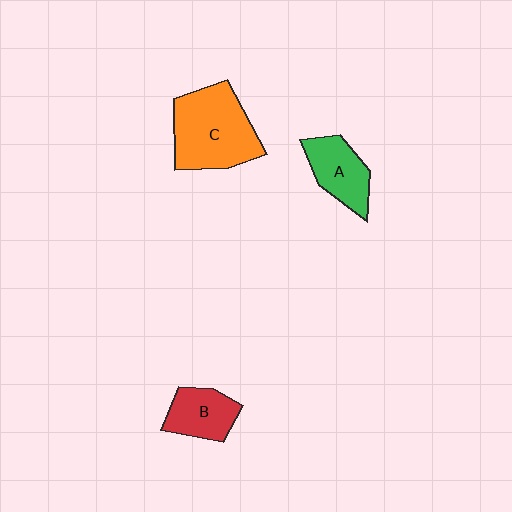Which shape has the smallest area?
Shape B (red).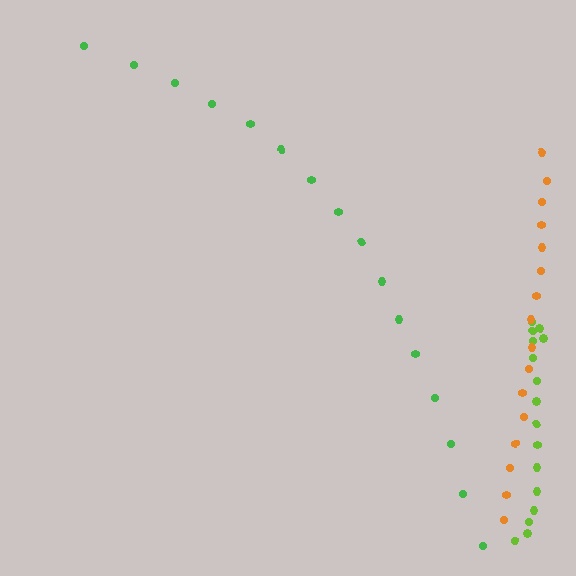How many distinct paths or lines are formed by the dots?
There are 3 distinct paths.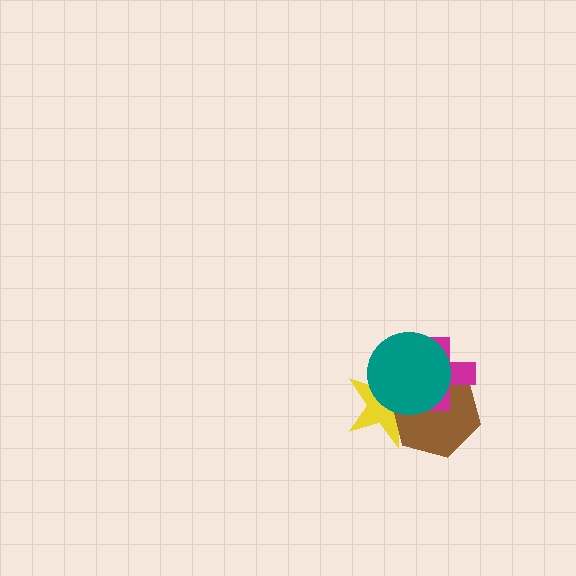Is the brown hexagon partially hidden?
Yes, it is partially covered by another shape.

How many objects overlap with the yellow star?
3 objects overlap with the yellow star.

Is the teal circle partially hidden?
No, no other shape covers it.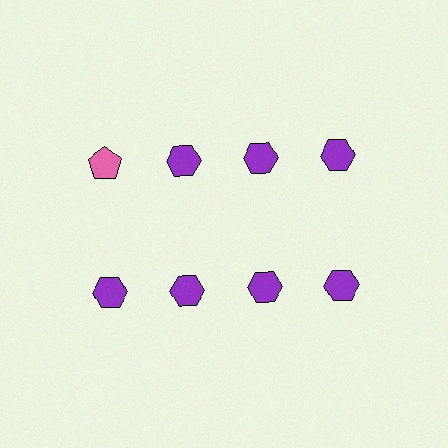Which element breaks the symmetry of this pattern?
The pink pentagon in the top row, leftmost column breaks the symmetry. All other shapes are purple hexagons.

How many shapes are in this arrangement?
There are 8 shapes arranged in a grid pattern.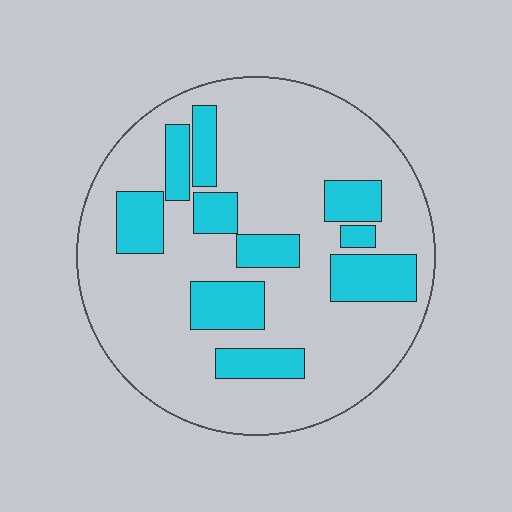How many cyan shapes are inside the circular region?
10.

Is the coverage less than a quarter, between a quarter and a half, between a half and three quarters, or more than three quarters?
Less than a quarter.